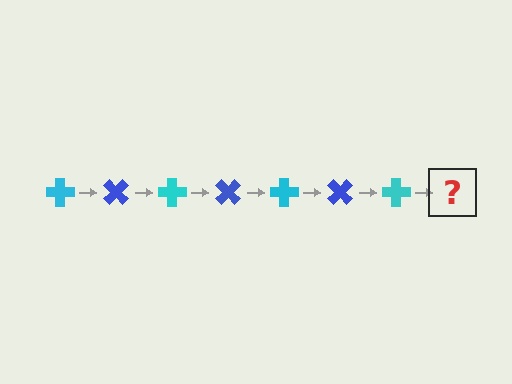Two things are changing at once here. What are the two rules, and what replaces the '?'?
The two rules are that it rotates 45 degrees each step and the color cycles through cyan and blue. The '?' should be a blue cross, rotated 315 degrees from the start.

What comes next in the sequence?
The next element should be a blue cross, rotated 315 degrees from the start.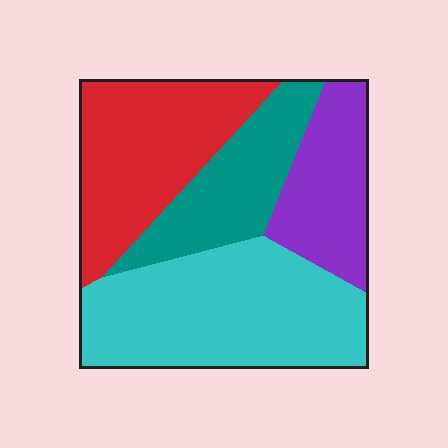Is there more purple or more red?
Red.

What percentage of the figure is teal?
Teal covers roughly 20% of the figure.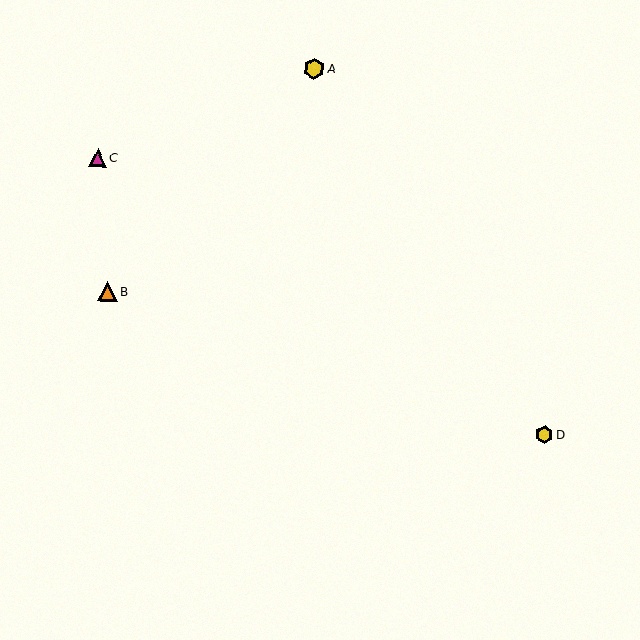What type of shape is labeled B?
Shape B is an orange triangle.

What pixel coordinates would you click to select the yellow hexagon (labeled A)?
Click at (314, 69) to select the yellow hexagon A.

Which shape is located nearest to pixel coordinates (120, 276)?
The orange triangle (labeled B) at (107, 291) is nearest to that location.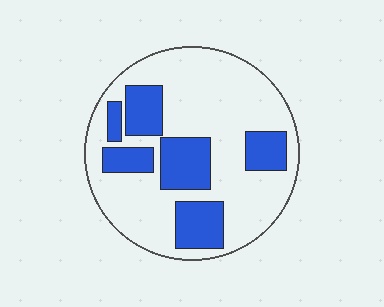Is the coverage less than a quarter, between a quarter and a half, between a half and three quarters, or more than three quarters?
Between a quarter and a half.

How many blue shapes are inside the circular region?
6.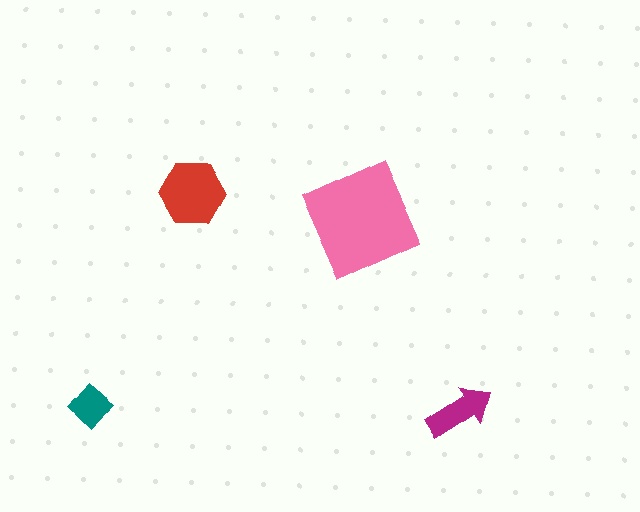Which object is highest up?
The red hexagon is topmost.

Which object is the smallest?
The teal diamond.